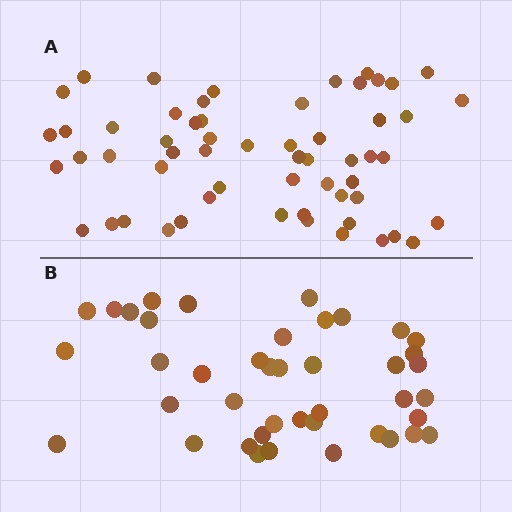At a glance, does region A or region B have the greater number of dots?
Region A (the top region) has more dots.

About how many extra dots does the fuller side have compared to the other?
Region A has approximately 15 more dots than region B.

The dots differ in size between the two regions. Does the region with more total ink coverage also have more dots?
No. Region B has more total ink coverage because its dots are larger, but region A actually contains more individual dots. Total area can be misleading — the number of items is what matters here.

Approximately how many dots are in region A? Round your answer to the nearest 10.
About 60 dots. (The exact count is 58, which rounds to 60.)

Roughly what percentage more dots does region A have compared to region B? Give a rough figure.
About 40% more.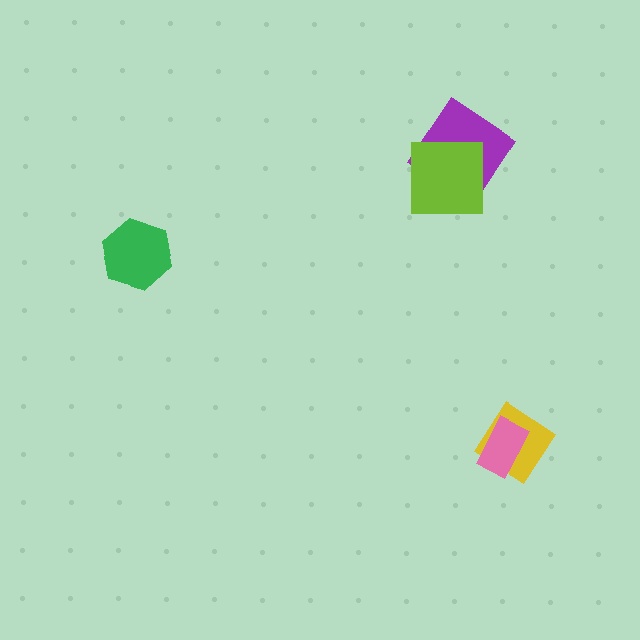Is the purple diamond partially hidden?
Yes, it is partially covered by another shape.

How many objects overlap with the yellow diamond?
1 object overlaps with the yellow diamond.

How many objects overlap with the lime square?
1 object overlaps with the lime square.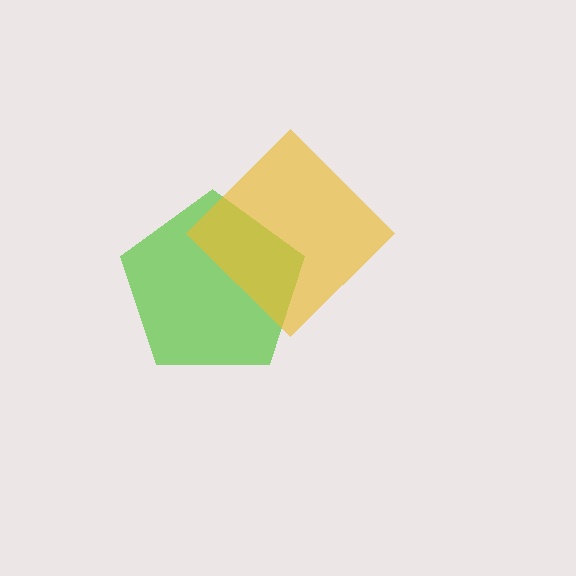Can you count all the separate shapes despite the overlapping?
Yes, there are 2 separate shapes.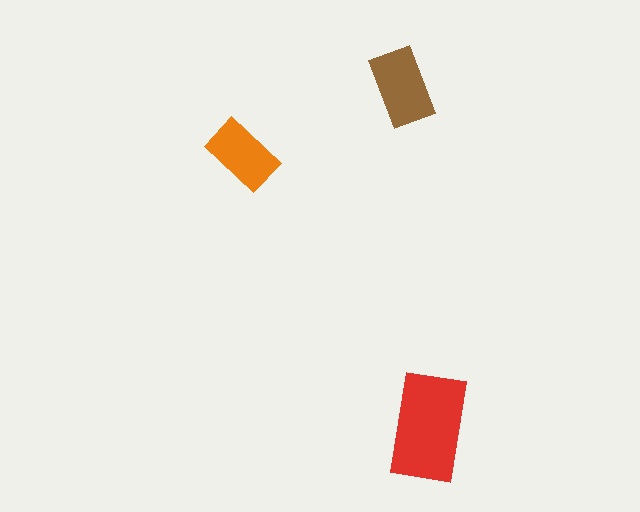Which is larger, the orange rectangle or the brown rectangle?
The brown one.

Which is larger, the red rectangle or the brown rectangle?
The red one.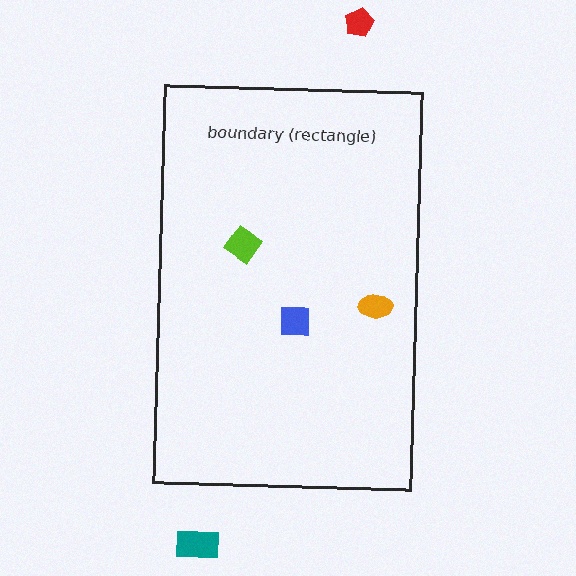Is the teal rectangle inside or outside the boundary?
Outside.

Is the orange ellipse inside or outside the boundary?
Inside.